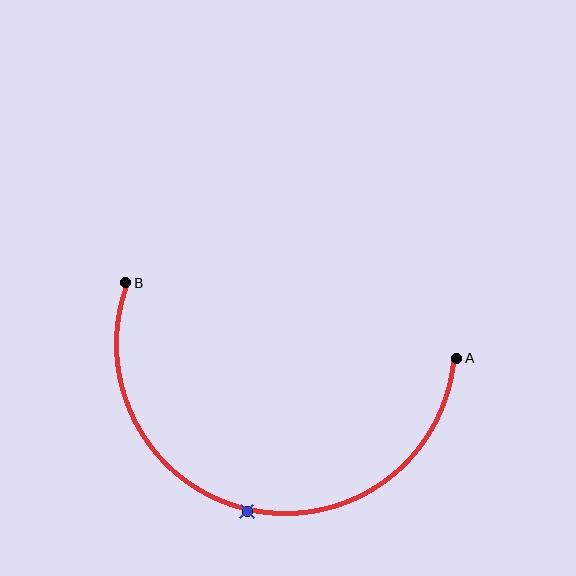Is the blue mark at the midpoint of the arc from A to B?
Yes. The blue mark lies on the arc at equal arc-length from both A and B — it is the arc midpoint.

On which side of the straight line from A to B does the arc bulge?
The arc bulges below the straight line connecting A and B.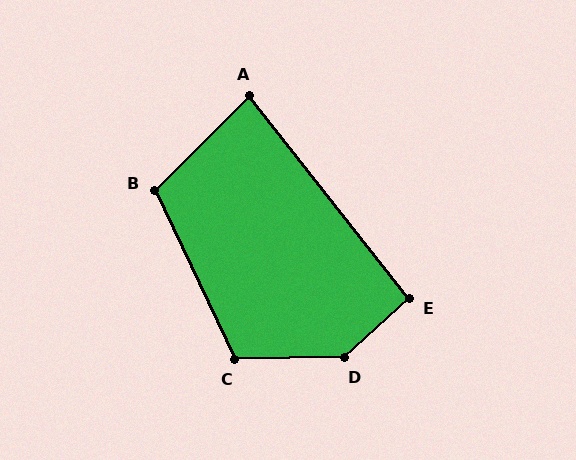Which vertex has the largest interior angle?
D, at approximately 139 degrees.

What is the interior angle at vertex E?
Approximately 94 degrees (approximately right).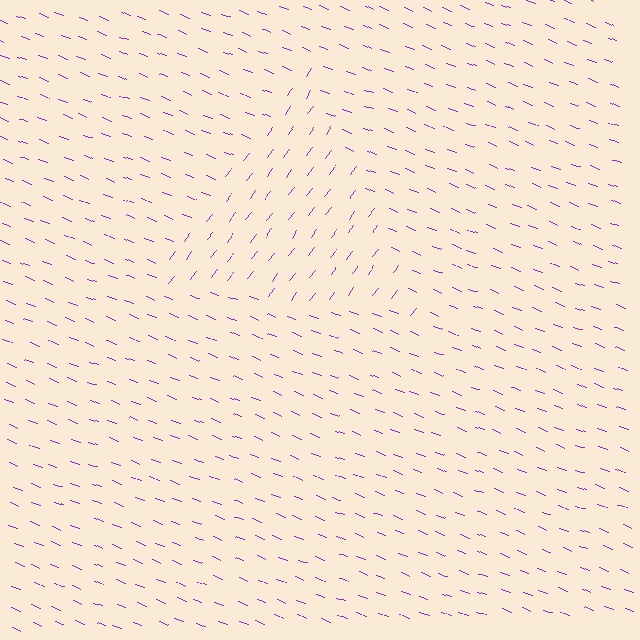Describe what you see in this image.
The image is filled with small purple line segments. A triangle region in the image has lines oriented differently from the surrounding lines, creating a visible texture boundary.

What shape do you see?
I see a triangle.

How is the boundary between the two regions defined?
The boundary is defined purely by a change in line orientation (approximately 74 degrees difference). All lines are the same color and thickness.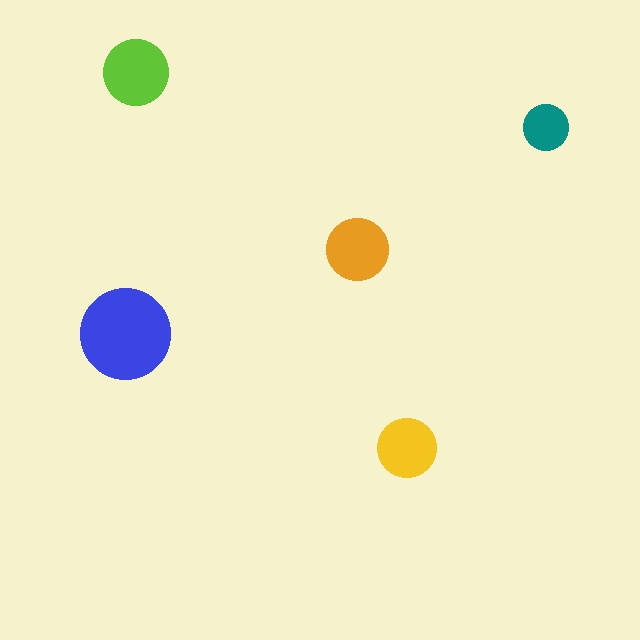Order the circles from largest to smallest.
the blue one, the lime one, the orange one, the yellow one, the teal one.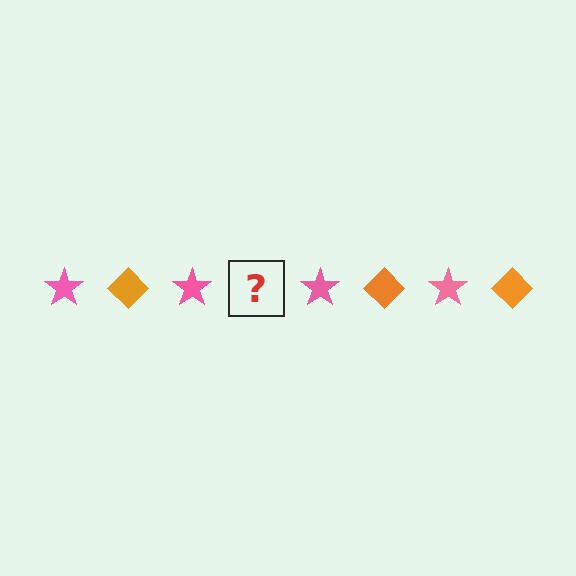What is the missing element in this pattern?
The missing element is an orange diamond.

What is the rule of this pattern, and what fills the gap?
The rule is that the pattern alternates between pink star and orange diamond. The gap should be filled with an orange diamond.